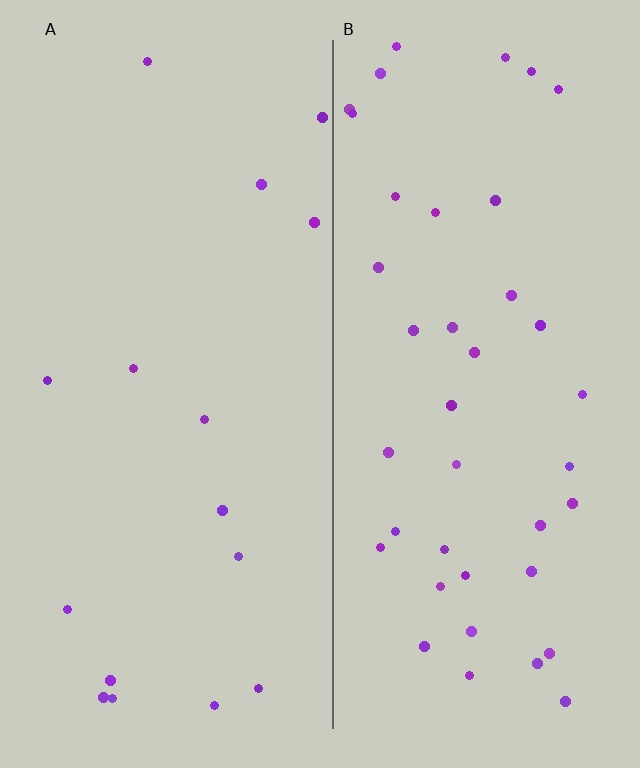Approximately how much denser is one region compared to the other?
Approximately 2.6× — region B over region A.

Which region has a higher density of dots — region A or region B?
B (the right).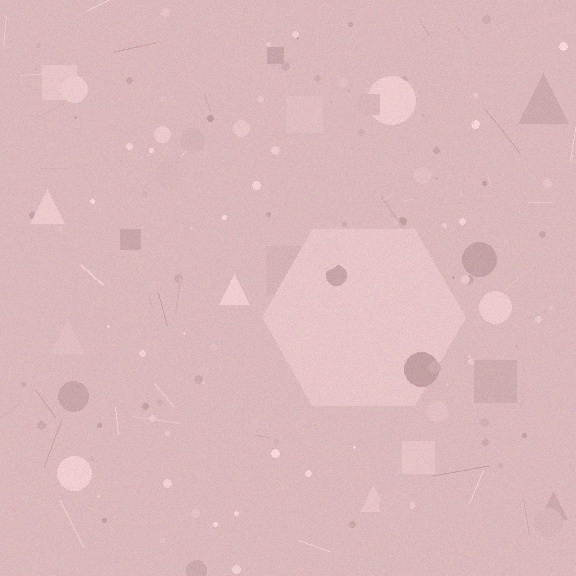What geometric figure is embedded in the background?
A hexagon is embedded in the background.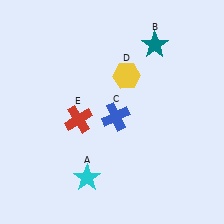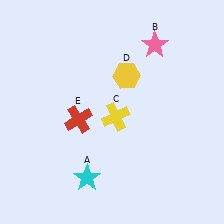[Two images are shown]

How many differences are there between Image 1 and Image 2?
There are 2 differences between the two images.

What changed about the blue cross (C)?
In Image 1, C is blue. In Image 2, it changed to yellow.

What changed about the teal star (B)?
In Image 1, B is teal. In Image 2, it changed to pink.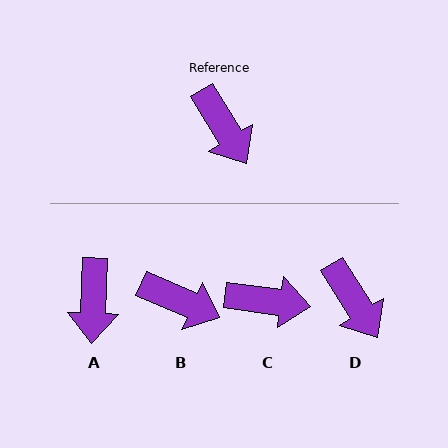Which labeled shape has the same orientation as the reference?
D.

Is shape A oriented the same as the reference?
No, it is off by about 34 degrees.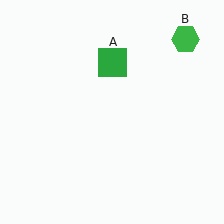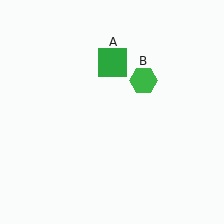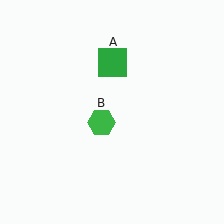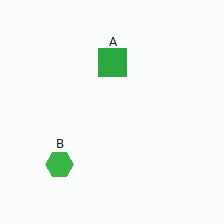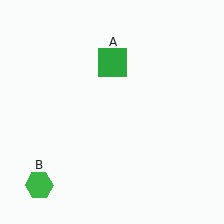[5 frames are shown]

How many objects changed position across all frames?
1 object changed position: green hexagon (object B).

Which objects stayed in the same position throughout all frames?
Green square (object A) remained stationary.